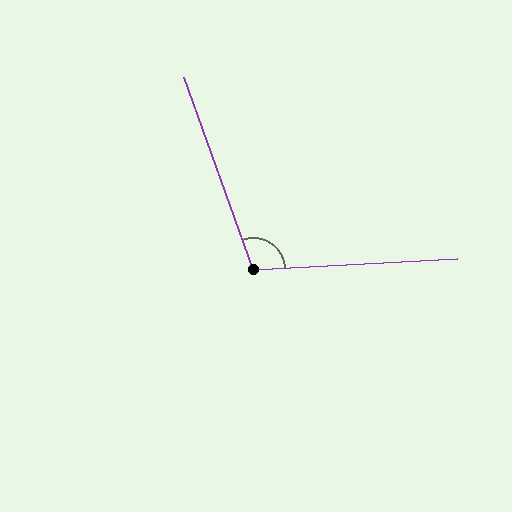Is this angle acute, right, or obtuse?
It is obtuse.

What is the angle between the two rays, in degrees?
Approximately 106 degrees.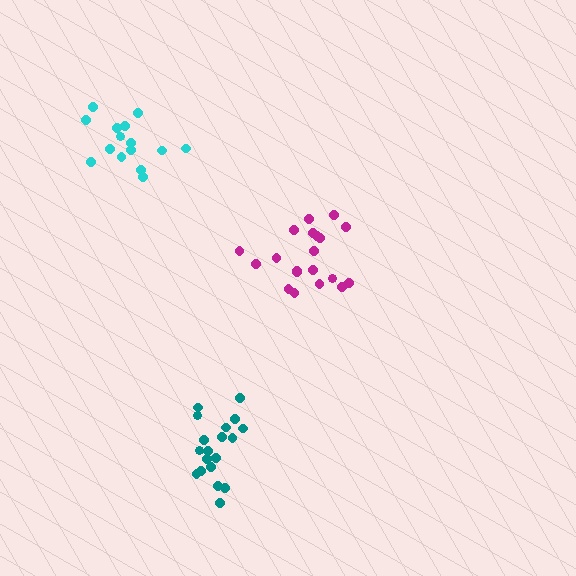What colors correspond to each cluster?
The clusters are colored: magenta, cyan, teal.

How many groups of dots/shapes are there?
There are 3 groups.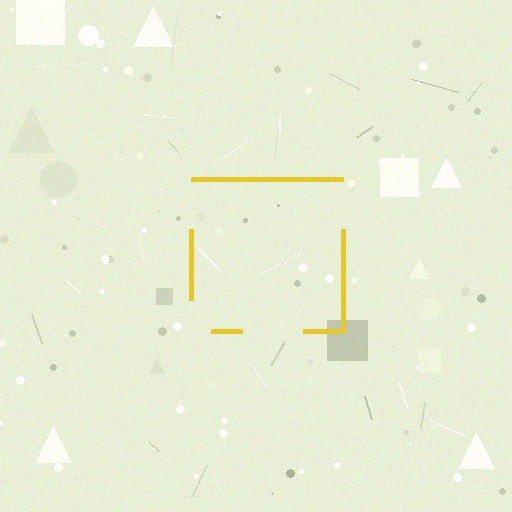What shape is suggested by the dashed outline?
The dashed outline suggests a square.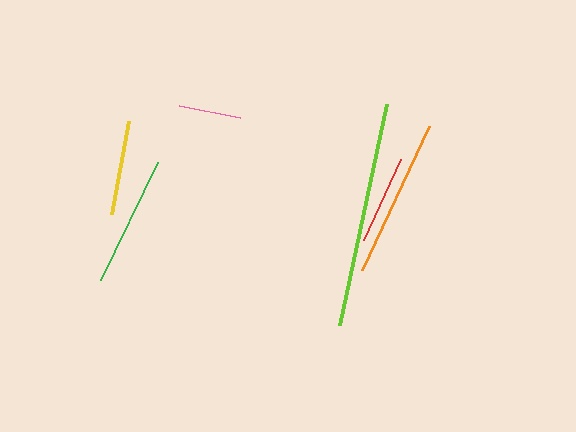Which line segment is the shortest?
The pink line is the shortest at approximately 62 pixels.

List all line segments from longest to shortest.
From longest to shortest: lime, orange, green, yellow, red, pink.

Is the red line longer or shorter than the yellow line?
The yellow line is longer than the red line.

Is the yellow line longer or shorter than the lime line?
The lime line is longer than the yellow line.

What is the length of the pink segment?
The pink segment is approximately 62 pixels long.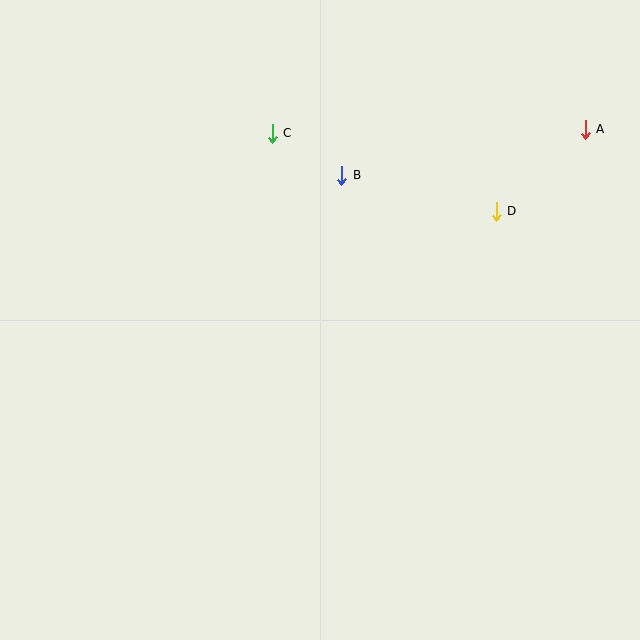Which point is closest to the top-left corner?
Point C is closest to the top-left corner.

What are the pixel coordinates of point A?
Point A is at (585, 129).